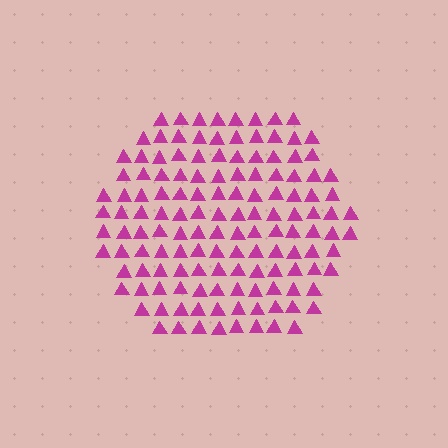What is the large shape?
The large shape is a hexagon.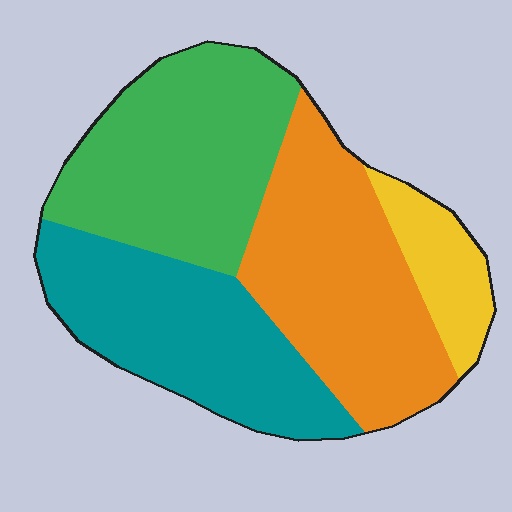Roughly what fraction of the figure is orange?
Orange takes up about one third (1/3) of the figure.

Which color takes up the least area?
Yellow, at roughly 10%.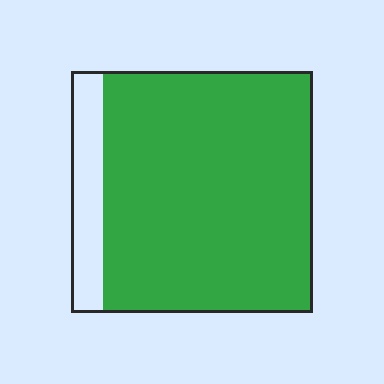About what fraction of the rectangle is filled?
About seven eighths (7/8).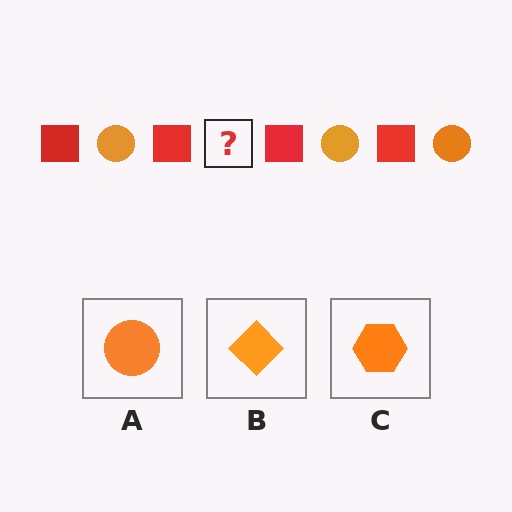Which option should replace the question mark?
Option A.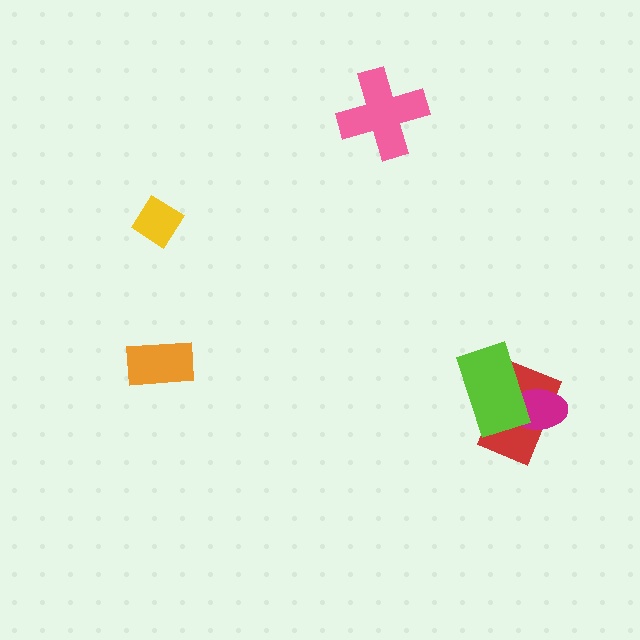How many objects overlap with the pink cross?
0 objects overlap with the pink cross.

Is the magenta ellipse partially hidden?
Yes, it is partially covered by another shape.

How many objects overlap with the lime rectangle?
2 objects overlap with the lime rectangle.